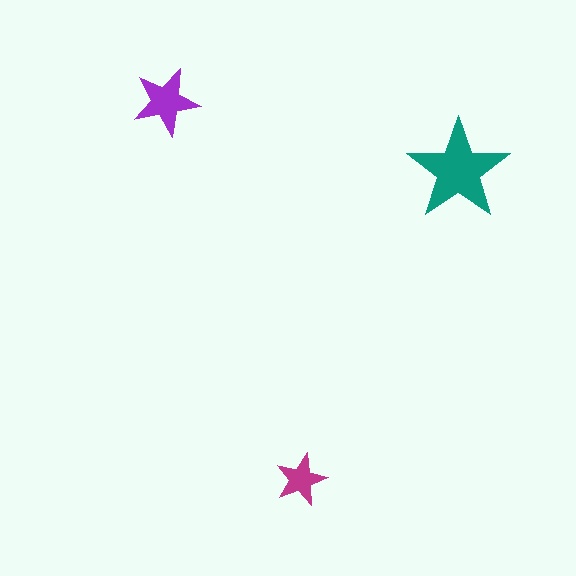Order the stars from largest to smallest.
the teal one, the purple one, the magenta one.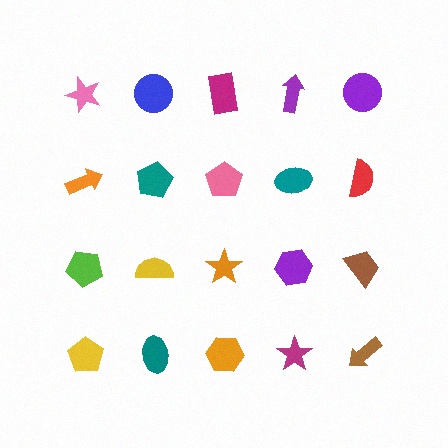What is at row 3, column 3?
An orange star.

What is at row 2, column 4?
A teal ellipse.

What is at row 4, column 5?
A brown arrow.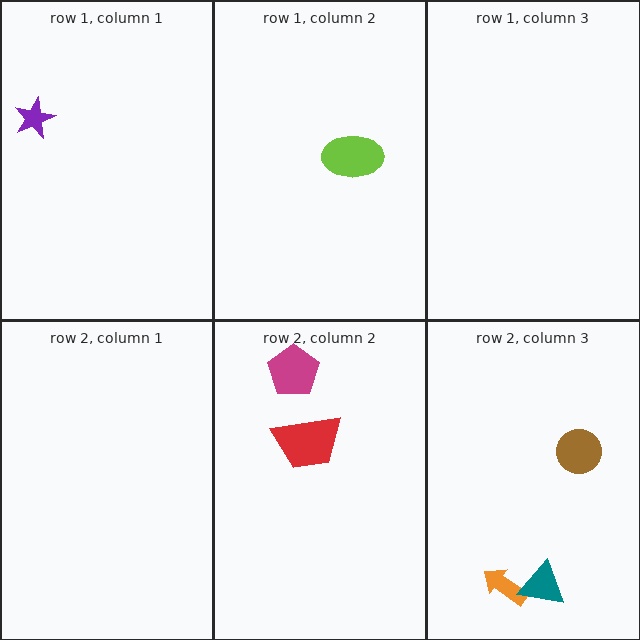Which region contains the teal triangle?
The row 2, column 3 region.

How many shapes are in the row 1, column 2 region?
1.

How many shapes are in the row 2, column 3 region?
3.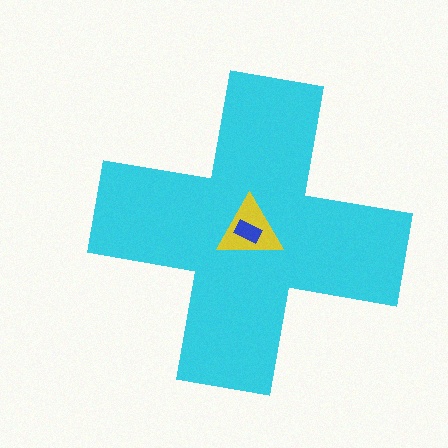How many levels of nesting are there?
3.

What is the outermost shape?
The cyan cross.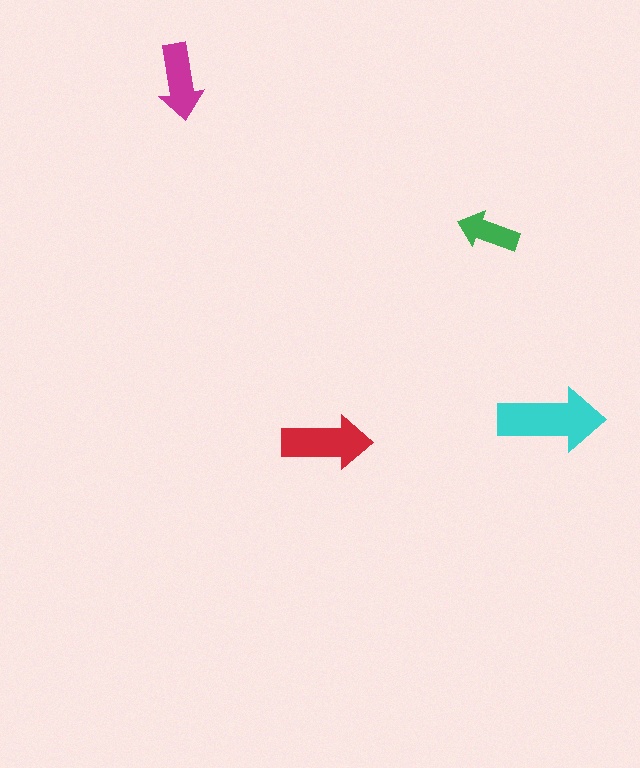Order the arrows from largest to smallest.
the cyan one, the red one, the magenta one, the green one.